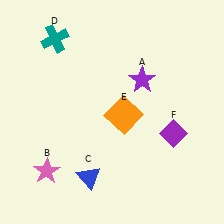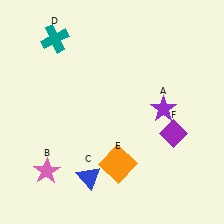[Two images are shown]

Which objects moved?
The objects that moved are: the purple star (A), the orange square (E).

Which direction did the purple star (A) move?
The purple star (A) moved down.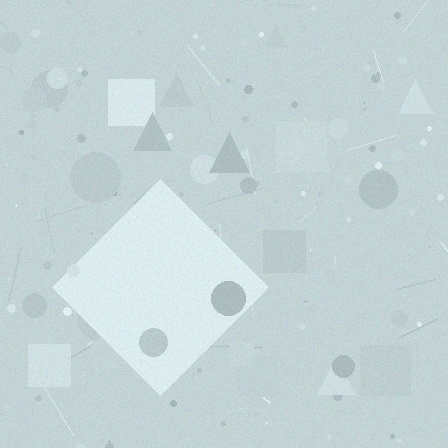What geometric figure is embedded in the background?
A diamond is embedded in the background.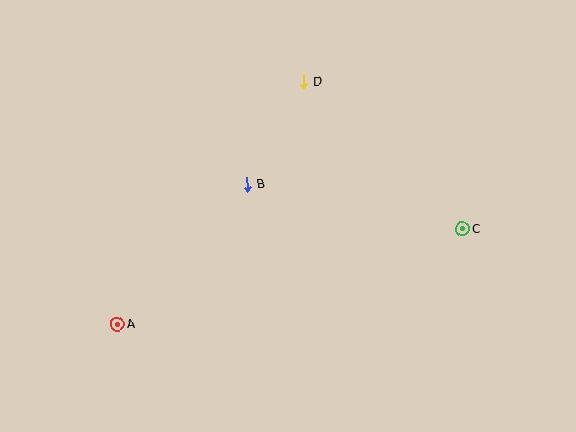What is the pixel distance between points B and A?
The distance between B and A is 191 pixels.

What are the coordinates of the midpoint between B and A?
The midpoint between B and A is at (182, 254).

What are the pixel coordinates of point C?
Point C is at (462, 229).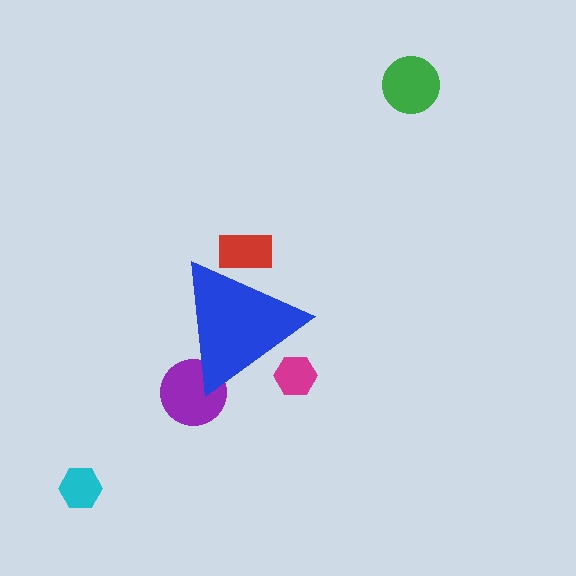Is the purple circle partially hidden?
Yes, the purple circle is partially hidden behind the blue triangle.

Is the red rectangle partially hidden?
Yes, the red rectangle is partially hidden behind the blue triangle.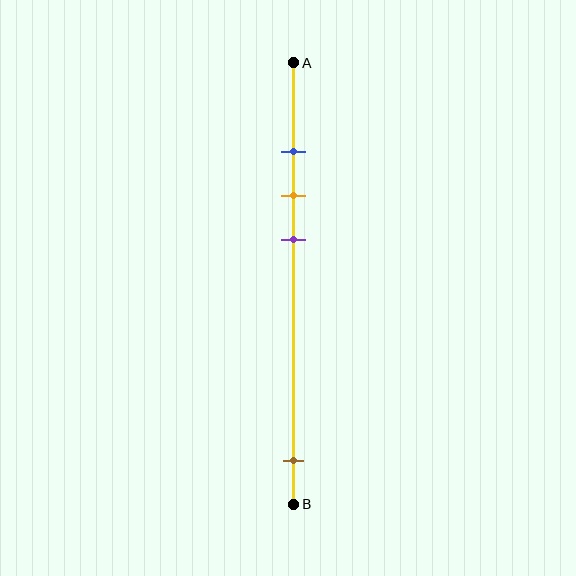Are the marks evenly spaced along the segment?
No, the marks are not evenly spaced.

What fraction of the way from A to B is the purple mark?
The purple mark is approximately 40% (0.4) of the way from A to B.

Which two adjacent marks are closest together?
The blue and orange marks are the closest adjacent pair.